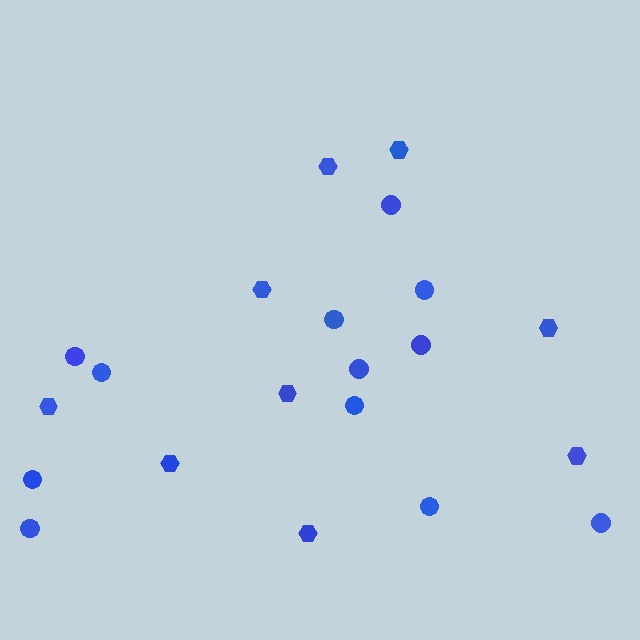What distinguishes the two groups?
There are 2 groups: one group of hexagons (9) and one group of circles (12).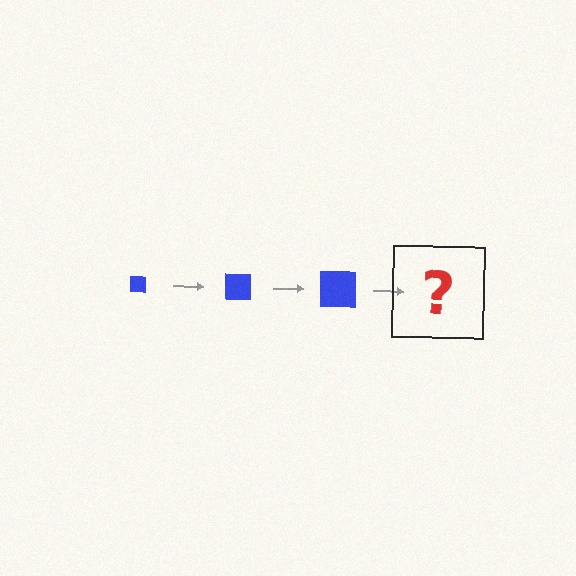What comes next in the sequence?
The next element should be a blue square, larger than the previous one.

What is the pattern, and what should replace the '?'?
The pattern is that the square gets progressively larger each step. The '?' should be a blue square, larger than the previous one.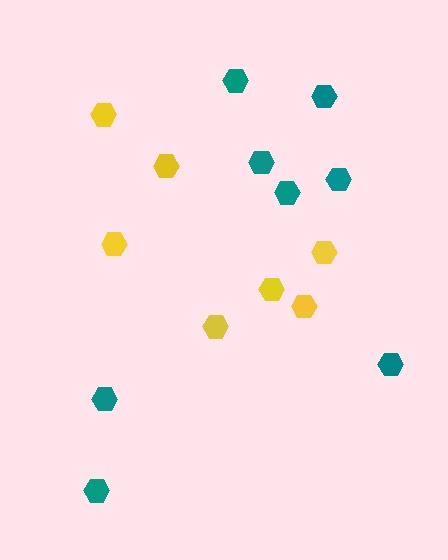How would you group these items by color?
There are 2 groups: one group of yellow hexagons (7) and one group of teal hexagons (8).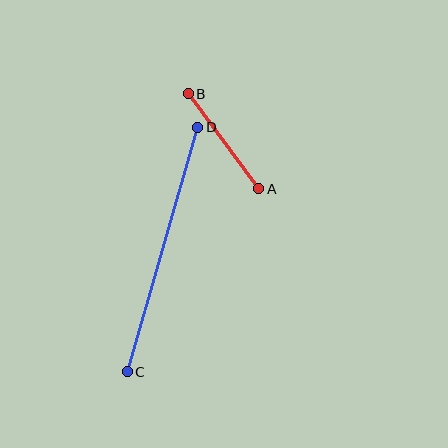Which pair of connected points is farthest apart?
Points C and D are farthest apart.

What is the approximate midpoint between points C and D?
The midpoint is at approximately (162, 250) pixels.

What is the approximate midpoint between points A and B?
The midpoint is at approximately (224, 141) pixels.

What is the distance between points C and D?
The distance is approximately 254 pixels.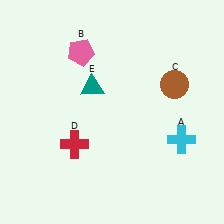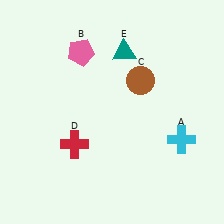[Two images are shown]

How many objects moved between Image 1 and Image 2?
2 objects moved between the two images.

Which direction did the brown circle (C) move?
The brown circle (C) moved left.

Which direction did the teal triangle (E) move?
The teal triangle (E) moved up.